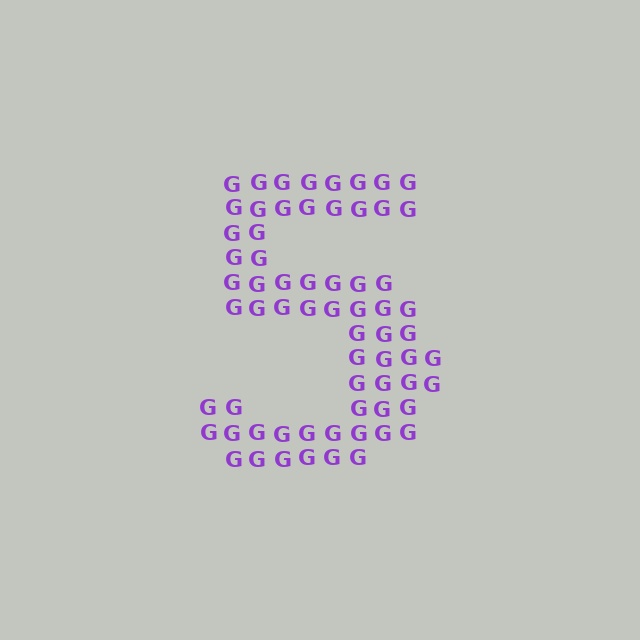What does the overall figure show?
The overall figure shows the digit 5.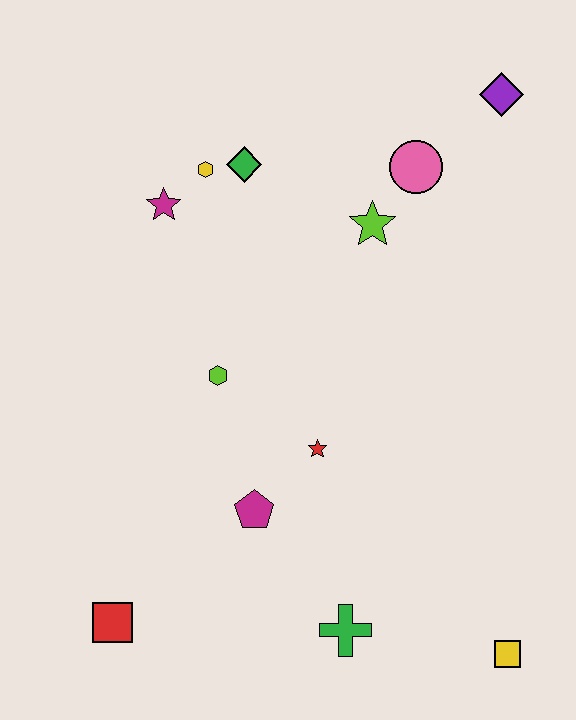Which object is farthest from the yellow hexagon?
The yellow square is farthest from the yellow hexagon.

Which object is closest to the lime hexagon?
The red star is closest to the lime hexagon.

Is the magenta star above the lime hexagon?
Yes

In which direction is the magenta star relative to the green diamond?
The magenta star is to the left of the green diamond.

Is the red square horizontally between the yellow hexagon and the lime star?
No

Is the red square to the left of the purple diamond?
Yes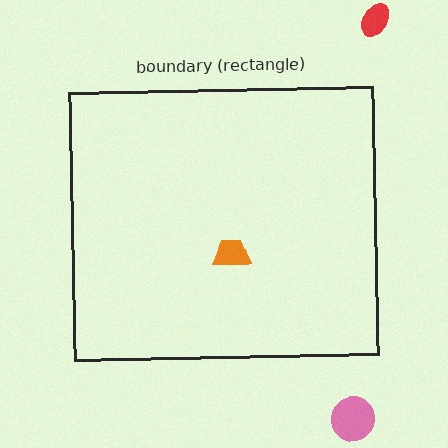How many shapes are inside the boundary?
1 inside, 2 outside.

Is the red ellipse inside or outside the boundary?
Outside.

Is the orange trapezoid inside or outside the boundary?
Inside.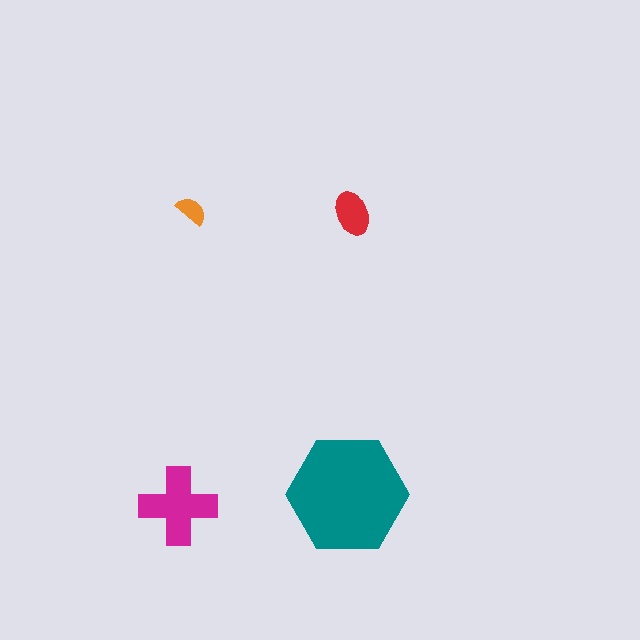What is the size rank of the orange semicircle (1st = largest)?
4th.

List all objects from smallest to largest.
The orange semicircle, the red ellipse, the magenta cross, the teal hexagon.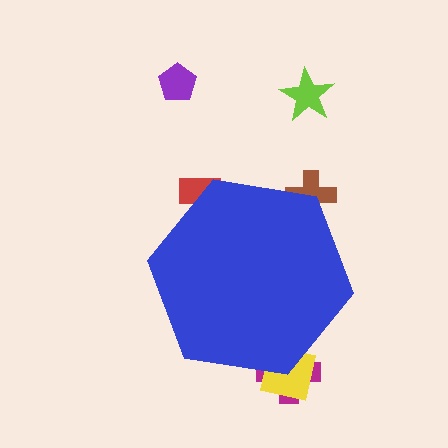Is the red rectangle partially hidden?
Yes, the red rectangle is partially hidden behind the blue hexagon.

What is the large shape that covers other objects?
A blue hexagon.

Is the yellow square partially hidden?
Yes, the yellow square is partially hidden behind the blue hexagon.